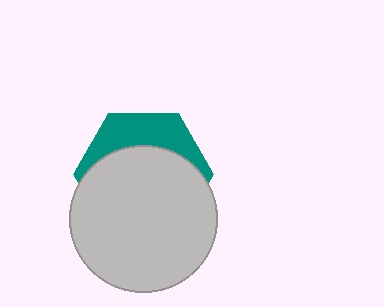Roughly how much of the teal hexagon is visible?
A small part of it is visible (roughly 32%).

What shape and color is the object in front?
The object in front is a light gray circle.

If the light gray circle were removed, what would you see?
You would see the complete teal hexagon.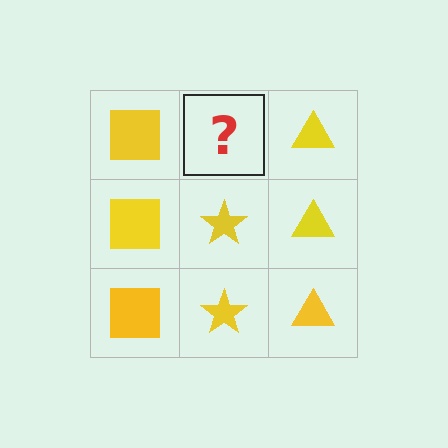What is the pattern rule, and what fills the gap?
The rule is that each column has a consistent shape. The gap should be filled with a yellow star.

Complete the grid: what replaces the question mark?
The question mark should be replaced with a yellow star.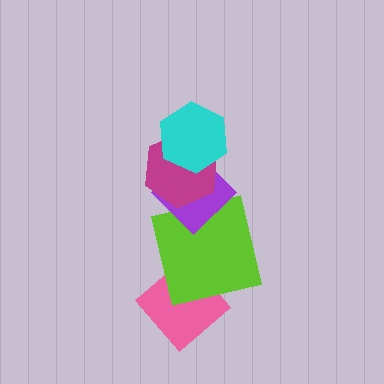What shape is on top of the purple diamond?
The magenta hexagon is on top of the purple diamond.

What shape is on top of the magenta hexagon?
The cyan hexagon is on top of the magenta hexagon.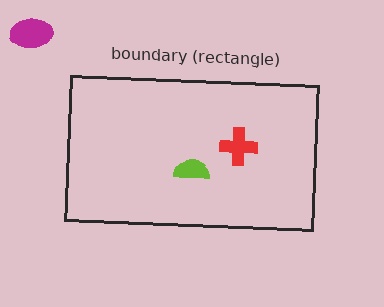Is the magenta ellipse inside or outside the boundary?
Outside.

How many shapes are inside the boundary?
2 inside, 1 outside.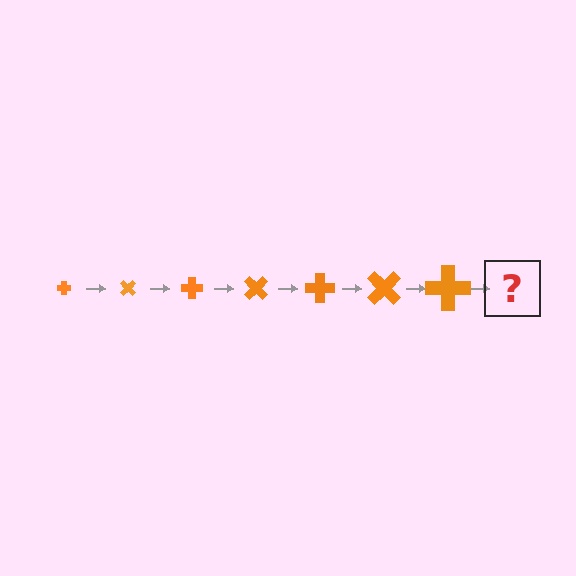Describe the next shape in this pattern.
It should be a cross, larger than the previous one and rotated 315 degrees from the start.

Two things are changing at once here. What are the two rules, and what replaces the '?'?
The two rules are that the cross grows larger each step and it rotates 45 degrees each step. The '?' should be a cross, larger than the previous one and rotated 315 degrees from the start.